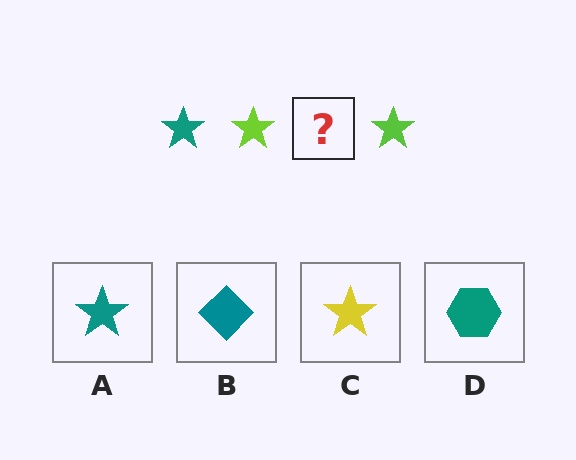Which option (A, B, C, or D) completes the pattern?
A.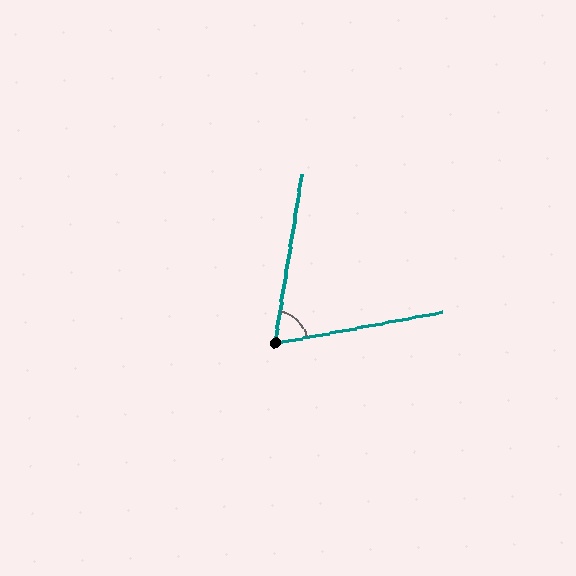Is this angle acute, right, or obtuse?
It is acute.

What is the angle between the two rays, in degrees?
Approximately 70 degrees.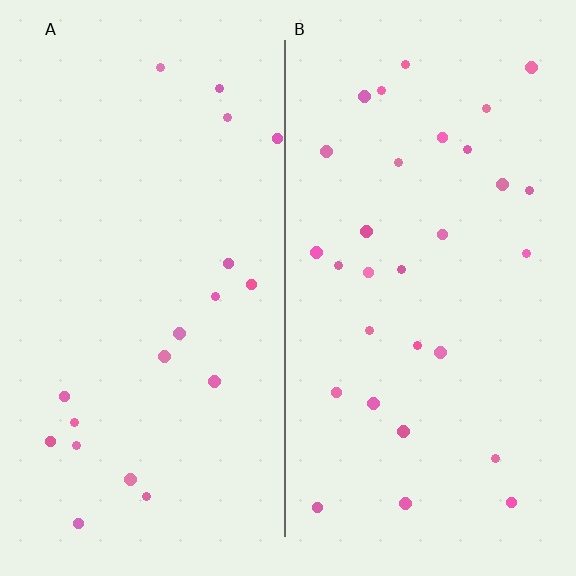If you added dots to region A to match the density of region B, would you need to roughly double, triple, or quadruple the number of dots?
Approximately double.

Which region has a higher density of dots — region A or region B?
B (the right).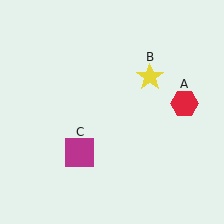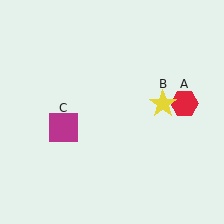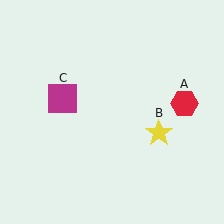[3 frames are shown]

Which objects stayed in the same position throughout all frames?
Red hexagon (object A) remained stationary.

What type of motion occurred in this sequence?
The yellow star (object B), magenta square (object C) rotated clockwise around the center of the scene.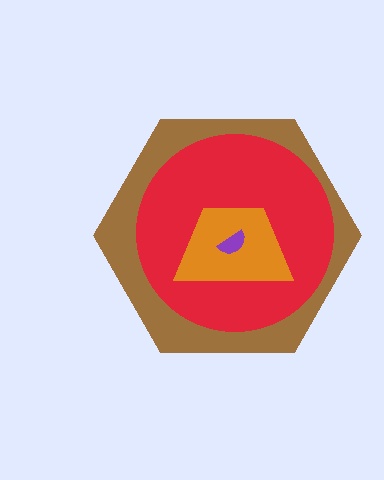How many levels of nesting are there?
4.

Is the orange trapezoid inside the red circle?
Yes.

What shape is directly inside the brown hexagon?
The red circle.